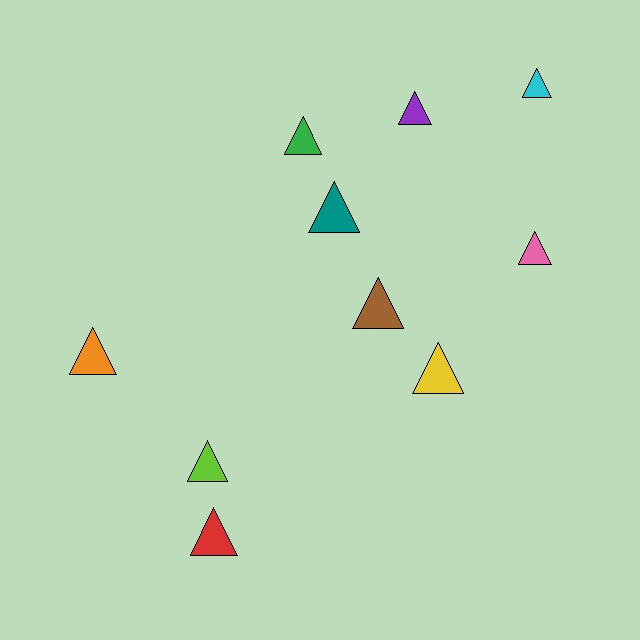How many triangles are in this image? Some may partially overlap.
There are 10 triangles.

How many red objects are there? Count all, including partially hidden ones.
There is 1 red object.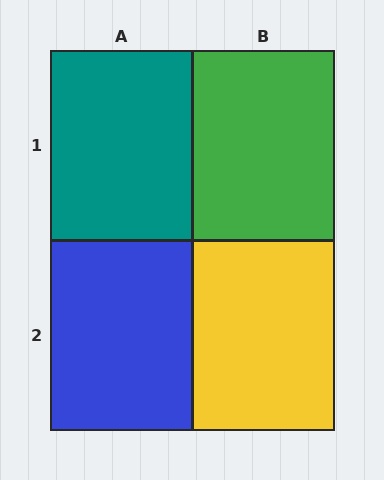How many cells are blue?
1 cell is blue.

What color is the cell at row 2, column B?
Yellow.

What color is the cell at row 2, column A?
Blue.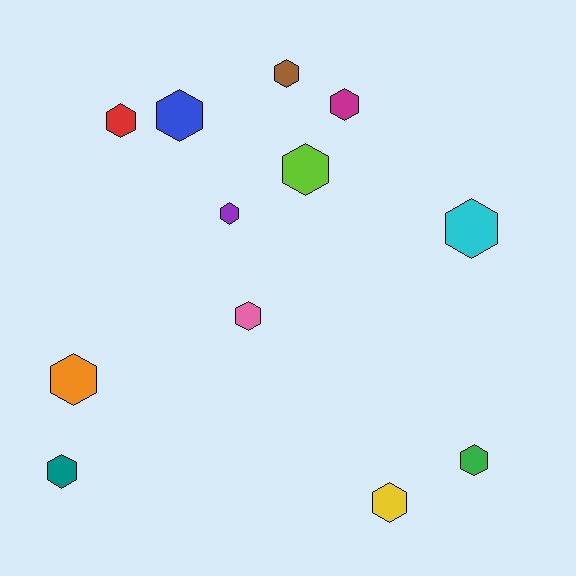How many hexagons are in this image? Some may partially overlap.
There are 12 hexagons.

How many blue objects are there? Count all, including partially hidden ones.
There is 1 blue object.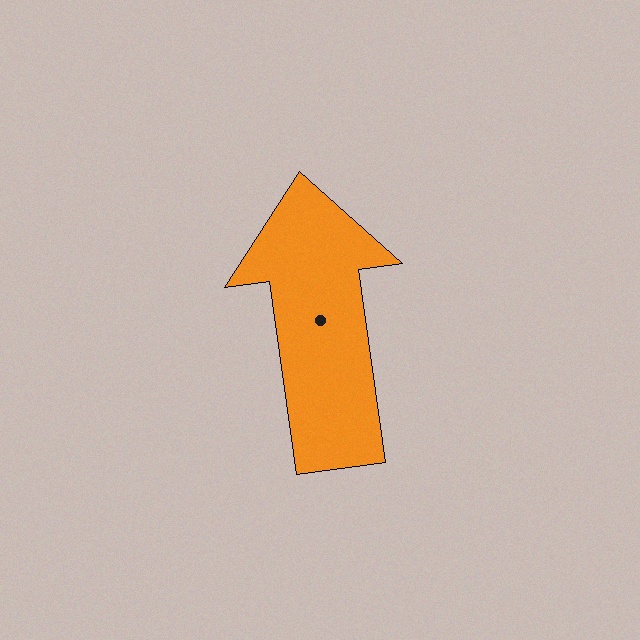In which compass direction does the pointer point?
North.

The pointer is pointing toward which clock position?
Roughly 12 o'clock.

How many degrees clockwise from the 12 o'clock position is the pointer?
Approximately 352 degrees.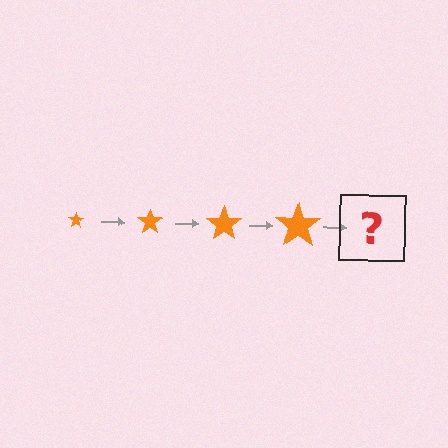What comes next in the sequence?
The next element should be an orange star, larger than the previous one.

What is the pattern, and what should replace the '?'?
The pattern is that the star gets progressively larger each step. The '?' should be an orange star, larger than the previous one.